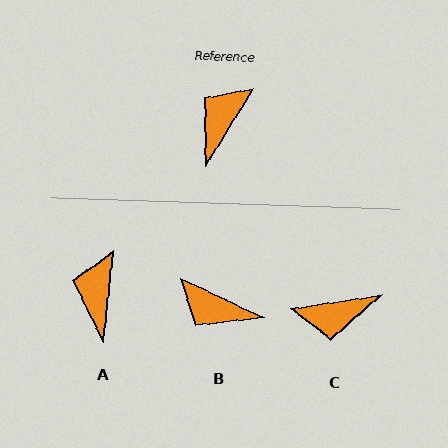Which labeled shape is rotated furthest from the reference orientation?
C, about 130 degrees away.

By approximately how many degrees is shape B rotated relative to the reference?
Approximately 96 degrees counter-clockwise.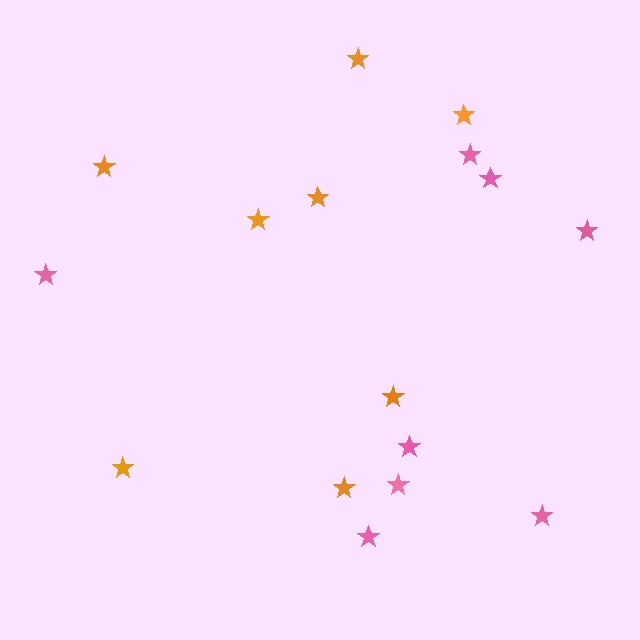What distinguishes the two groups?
There are 2 groups: one group of orange stars (8) and one group of pink stars (8).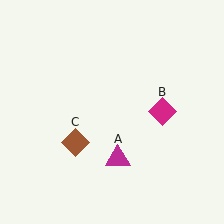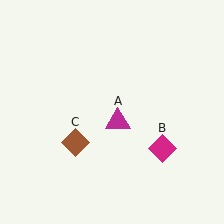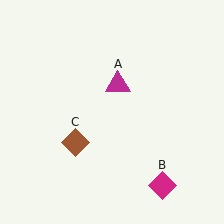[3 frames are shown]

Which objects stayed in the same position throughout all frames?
Brown diamond (object C) remained stationary.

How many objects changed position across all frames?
2 objects changed position: magenta triangle (object A), magenta diamond (object B).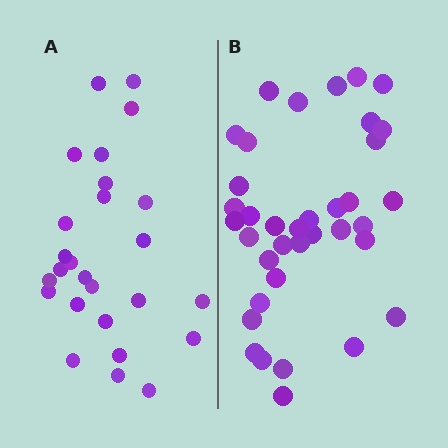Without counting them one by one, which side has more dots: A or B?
Region B (the right region) has more dots.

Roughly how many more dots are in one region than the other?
Region B has roughly 12 or so more dots than region A.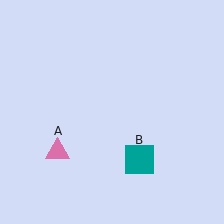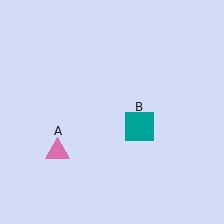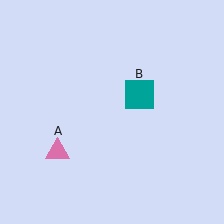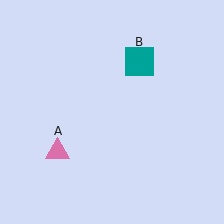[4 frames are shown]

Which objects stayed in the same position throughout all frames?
Pink triangle (object A) remained stationary.